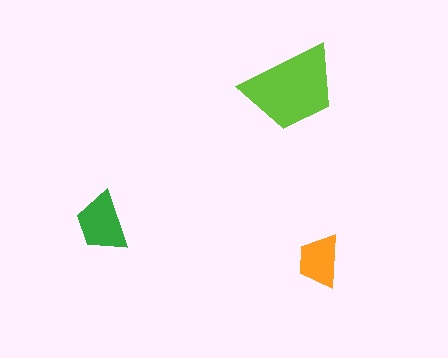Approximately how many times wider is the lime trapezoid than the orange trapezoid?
About 2 times wider.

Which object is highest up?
The lime trapezoid is topmost.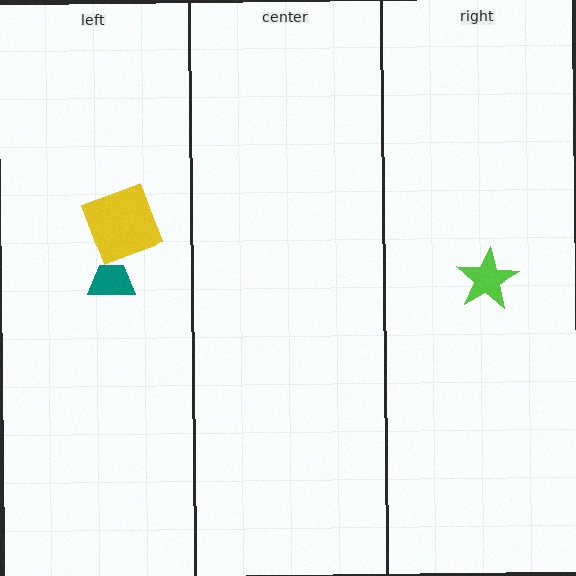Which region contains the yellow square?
The left region.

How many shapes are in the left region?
2.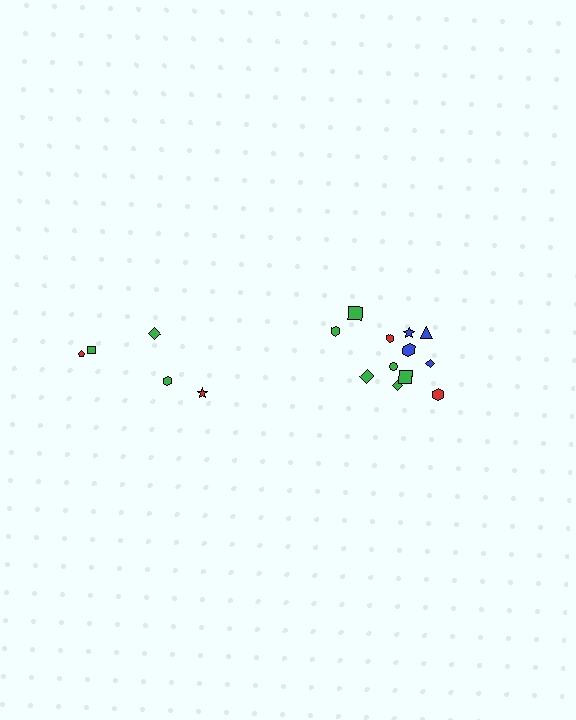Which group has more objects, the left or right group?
The right group.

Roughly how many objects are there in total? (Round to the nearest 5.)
Roughly 15 objects in total.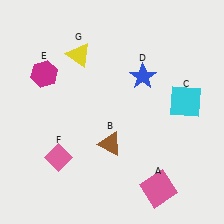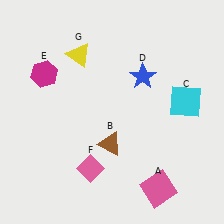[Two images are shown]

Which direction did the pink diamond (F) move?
The pink diamond (F) moved right.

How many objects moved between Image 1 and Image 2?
1 object moved between the two images.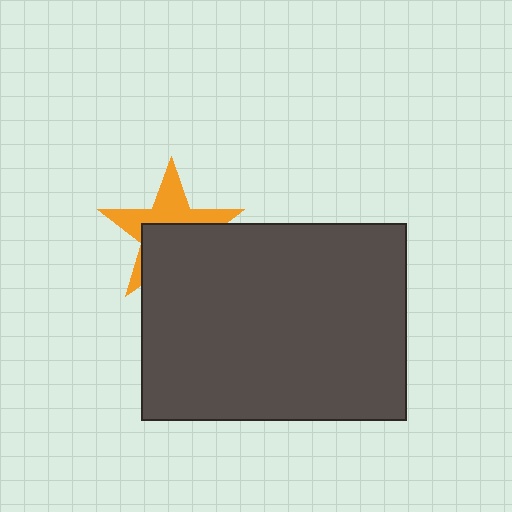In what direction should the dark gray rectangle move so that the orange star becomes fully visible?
The dark gray rectangle should move down. That is the shortest direction to clear the overlap and leave the orange star fully visible.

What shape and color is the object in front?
The object in front is a dark gray rectangle.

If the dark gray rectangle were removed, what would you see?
You would see the complete orange star.